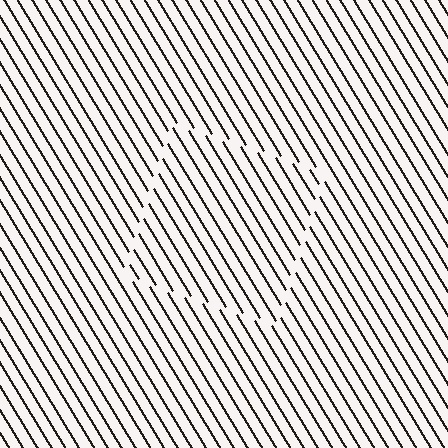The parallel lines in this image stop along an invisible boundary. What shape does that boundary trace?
An illusory square. The interior of the shape contains the same grating, shifted by half a period — the contour is defined by the phase discontinuity where line-ends from the inner and outer gratings abut.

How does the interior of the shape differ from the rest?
The interior of the shape contains the same grating, shifted by half a period — the contour is defined by the phase discontinuity where line-ends from the inner and outer gratings abut.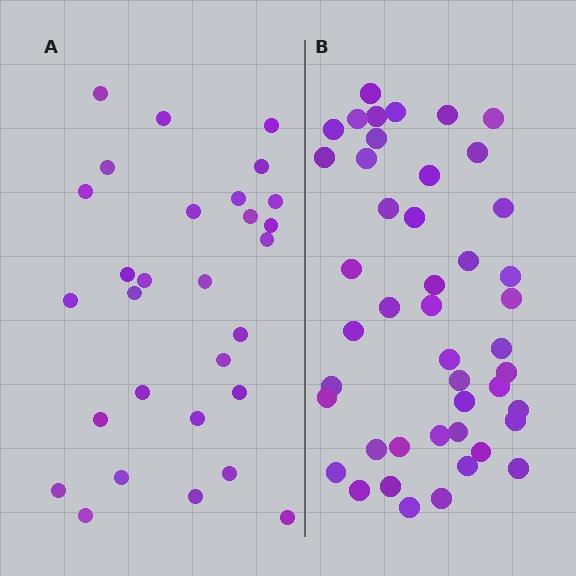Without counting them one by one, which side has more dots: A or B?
Region B (the right region) has more dots.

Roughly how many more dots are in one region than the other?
Region B has approximately 15 more dots than region A.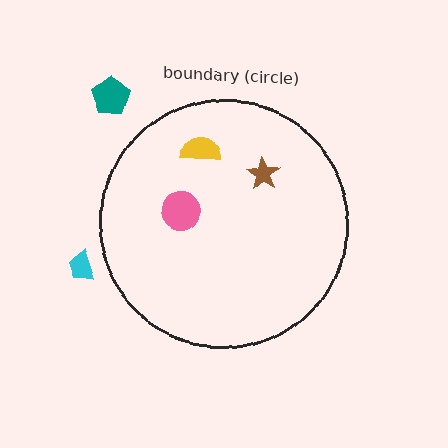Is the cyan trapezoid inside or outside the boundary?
Outside.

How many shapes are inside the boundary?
3 inside, 2 outside.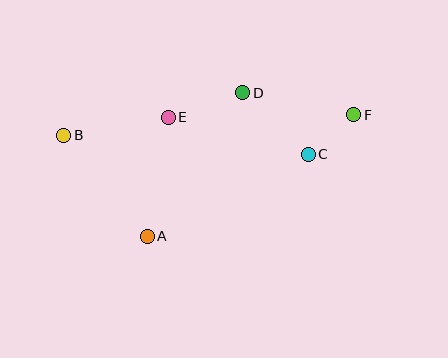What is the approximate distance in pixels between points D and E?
The distance between D and E is approximately 78 pixels.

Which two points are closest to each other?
Points C and F are closest to each other.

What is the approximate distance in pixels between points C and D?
The distance between C and D is approximately 90 pixels.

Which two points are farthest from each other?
Points B and F are farthest from each other.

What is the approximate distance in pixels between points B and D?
The distance between B and D is approximately 184 pixels.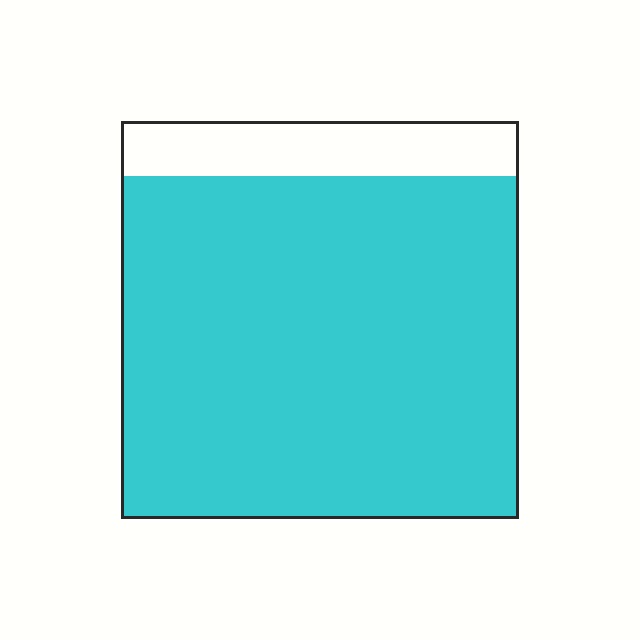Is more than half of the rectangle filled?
Yes.